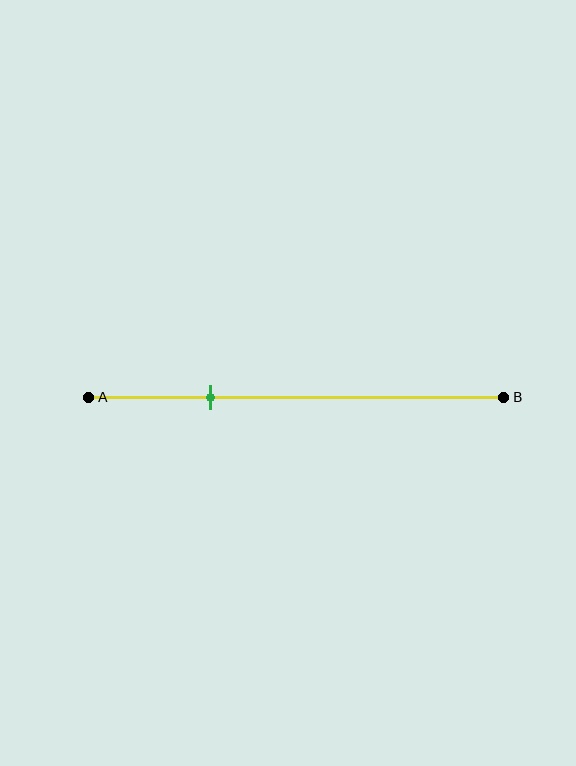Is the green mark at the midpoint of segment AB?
No, the mark is at about 30% from A, not at the 50% midpoint.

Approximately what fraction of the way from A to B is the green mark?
The green mark is approximately 30% of the way from A to B.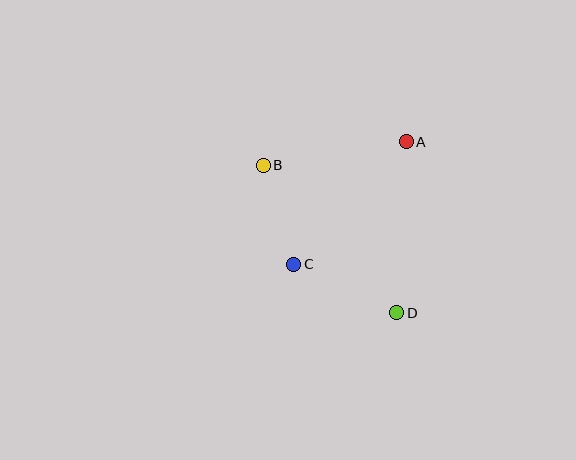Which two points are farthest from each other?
Points B and D are farthest from each other.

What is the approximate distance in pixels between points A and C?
The distance between A and C is approximately 167 pixels.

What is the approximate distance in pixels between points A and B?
The distance between A and B is approximately 145 pixels.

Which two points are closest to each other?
Points B and C are closest to each other.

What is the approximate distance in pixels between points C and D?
The distance between C and D is approximately 114 pixels.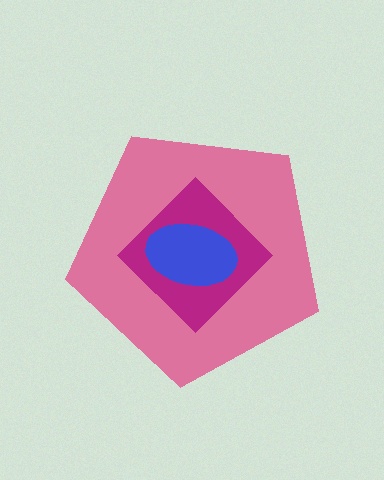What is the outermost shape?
The pink pentagon.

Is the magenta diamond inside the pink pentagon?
Yes.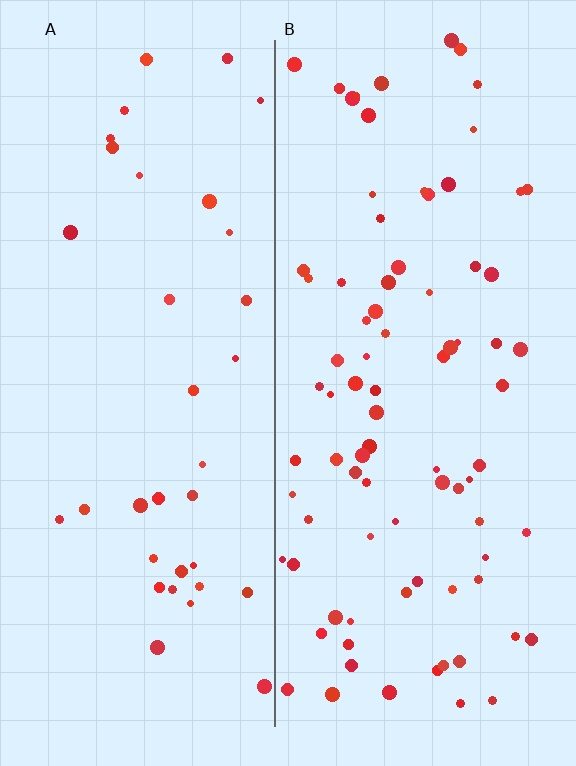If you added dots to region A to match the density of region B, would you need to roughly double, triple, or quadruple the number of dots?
Approximately double.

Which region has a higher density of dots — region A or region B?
B (the right).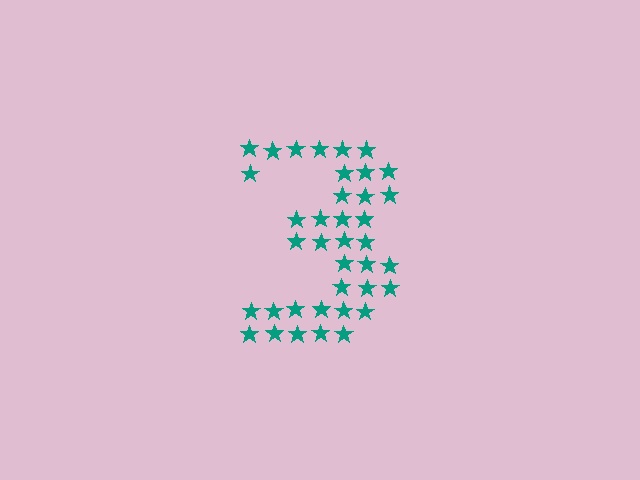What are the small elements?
The small elements are stars.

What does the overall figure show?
The overall figure shows the digit 3.